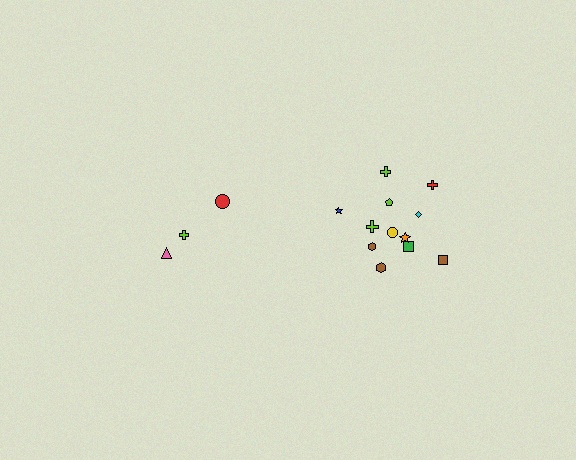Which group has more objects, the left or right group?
The right group.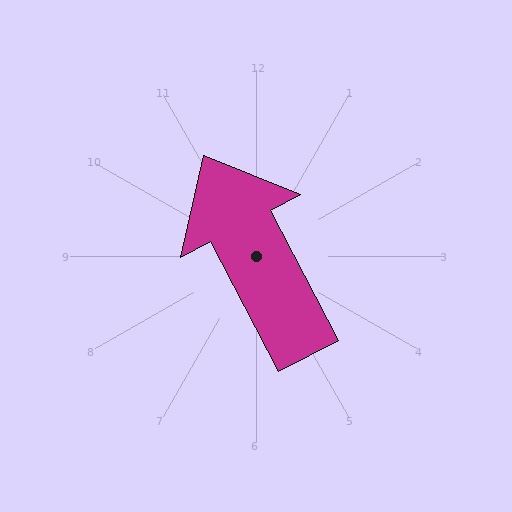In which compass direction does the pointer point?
Northwest.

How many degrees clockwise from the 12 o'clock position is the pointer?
Approximately 332 degrees.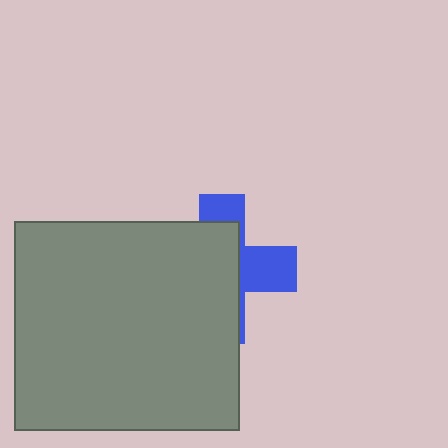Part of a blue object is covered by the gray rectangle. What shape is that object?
It is a cross.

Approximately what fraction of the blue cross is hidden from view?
Roughly 62% of the blue cross is hidden behind the gray rectangle.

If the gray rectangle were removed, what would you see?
You would see the complete blue cross.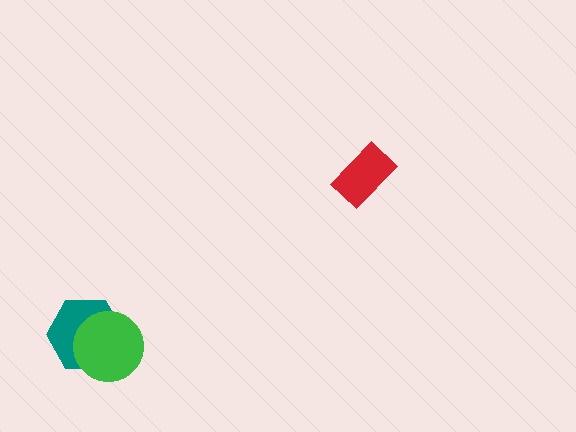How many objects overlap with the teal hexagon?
1 object overlaps with the teal hexagon.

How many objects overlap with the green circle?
1 object overlaps with the green circle.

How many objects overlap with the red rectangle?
0 objects overlap with the red rectangle.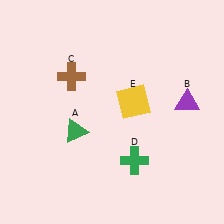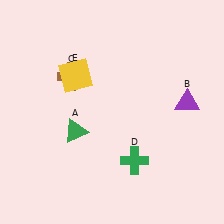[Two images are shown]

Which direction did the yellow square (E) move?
The yellow square (E) moved left.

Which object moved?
The yellow square (E) moved left.